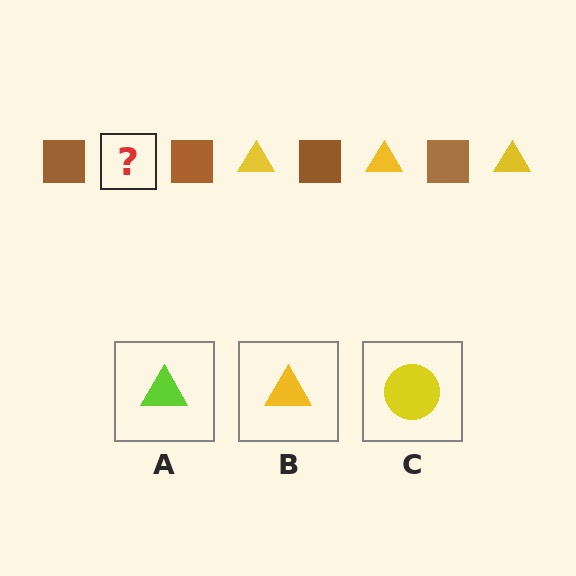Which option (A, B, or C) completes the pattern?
B.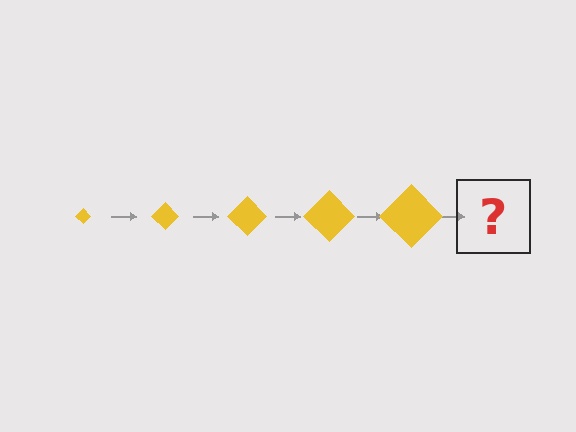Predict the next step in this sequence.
The next step is a yellow diamond, larger than the previous one.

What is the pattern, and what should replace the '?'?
The pattern is that the diamond gets progressively larger each step. The '?' should be a yellow diamond, larger than the previous one.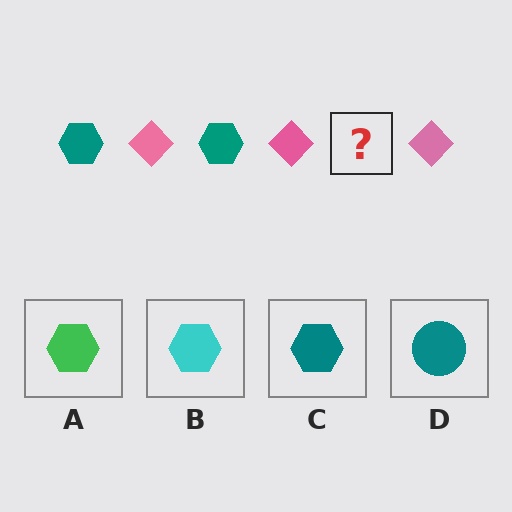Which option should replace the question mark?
Option C.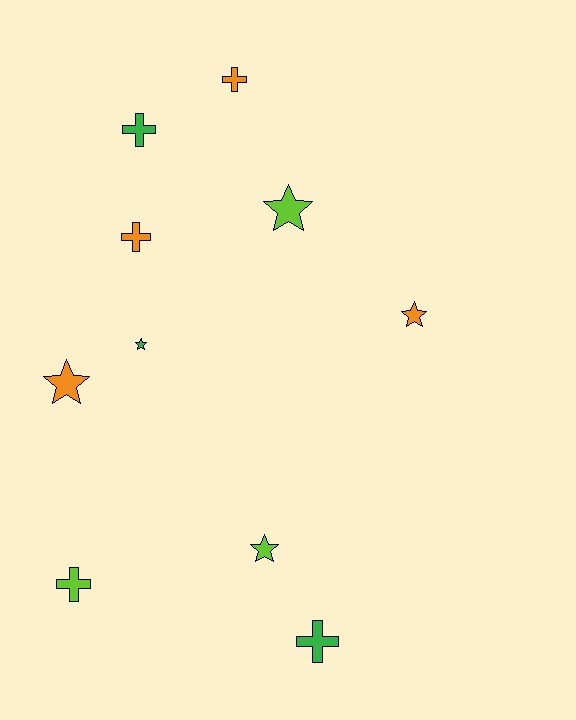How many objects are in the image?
There are 10 objects.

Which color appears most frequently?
Orange, with 4 objects.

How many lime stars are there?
There are 2 lime stars.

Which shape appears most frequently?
Star, with 5 objects.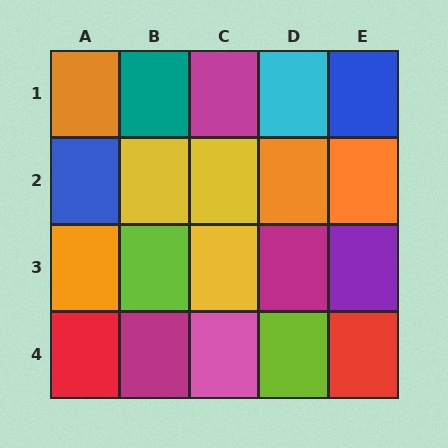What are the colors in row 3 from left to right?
Orange, lime, yellow, magenta, purple.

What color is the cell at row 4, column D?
Lime.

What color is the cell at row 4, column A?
Red.